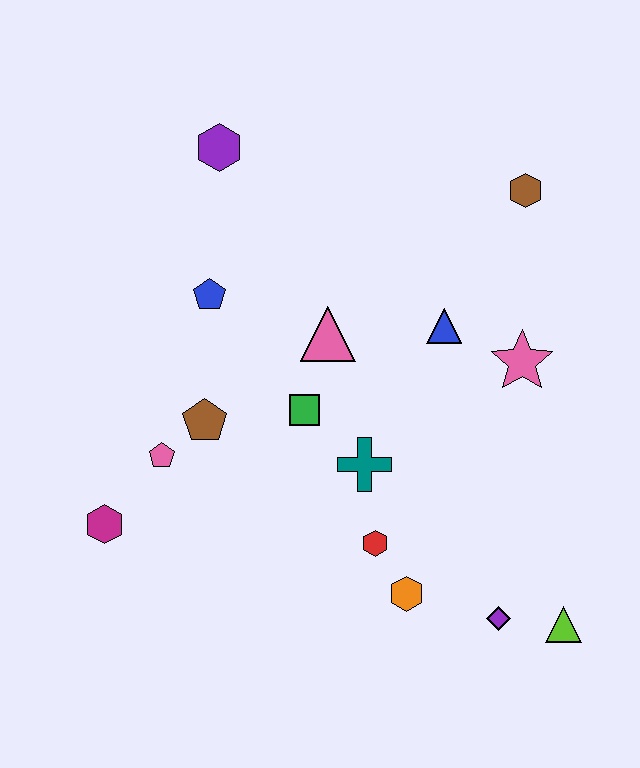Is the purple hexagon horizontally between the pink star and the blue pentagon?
Yes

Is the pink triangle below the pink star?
No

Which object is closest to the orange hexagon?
The red hexagon is closest to the orange hexagon.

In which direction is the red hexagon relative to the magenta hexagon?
The red hexagon is to the right of the magenta hexagon.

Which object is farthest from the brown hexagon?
The magenta hexagon is farthest from the brown hexagon.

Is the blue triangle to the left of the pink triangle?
No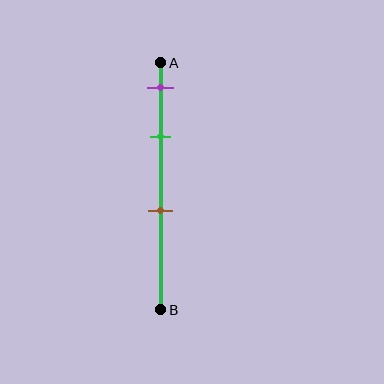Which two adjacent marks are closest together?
The purple and green marks are the closest adjacent pair.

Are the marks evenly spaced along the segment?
No, the marks are not evenly spaced.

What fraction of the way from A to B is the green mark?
The green mark is approximately 30% (0.3) of the way from A to B.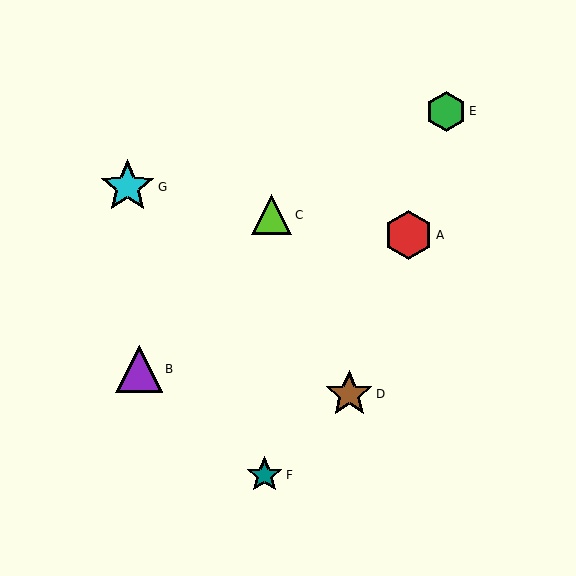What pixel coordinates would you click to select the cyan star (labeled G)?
Click at (127, 187) to select the cyan star G.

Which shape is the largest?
The cyan star (labeled G) is the largest.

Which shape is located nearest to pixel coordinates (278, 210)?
The lime triangle (labeled C) at (272, 215) is nearest to that location.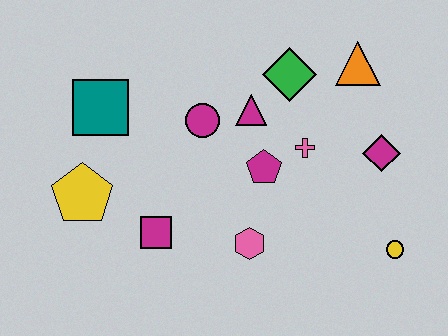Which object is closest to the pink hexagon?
The magenta pentagon is closest to the pink hexagon.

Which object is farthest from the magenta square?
The orange triangle is farthest from the magenta square.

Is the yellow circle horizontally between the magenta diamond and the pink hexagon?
No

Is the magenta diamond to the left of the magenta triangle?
No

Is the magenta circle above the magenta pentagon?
Yes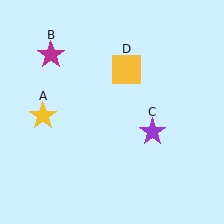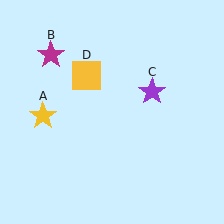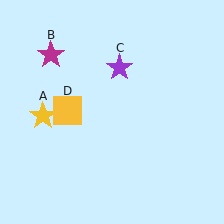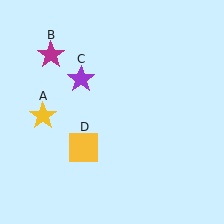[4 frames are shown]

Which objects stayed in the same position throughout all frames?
Yellow star (object A) and magenta star (object B) remained stationary.